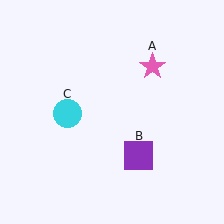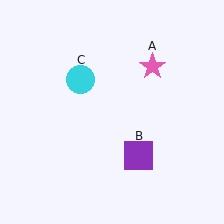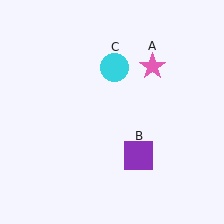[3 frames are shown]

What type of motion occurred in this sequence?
The cyan circle (object C) rotated clockwise around the center of the scene.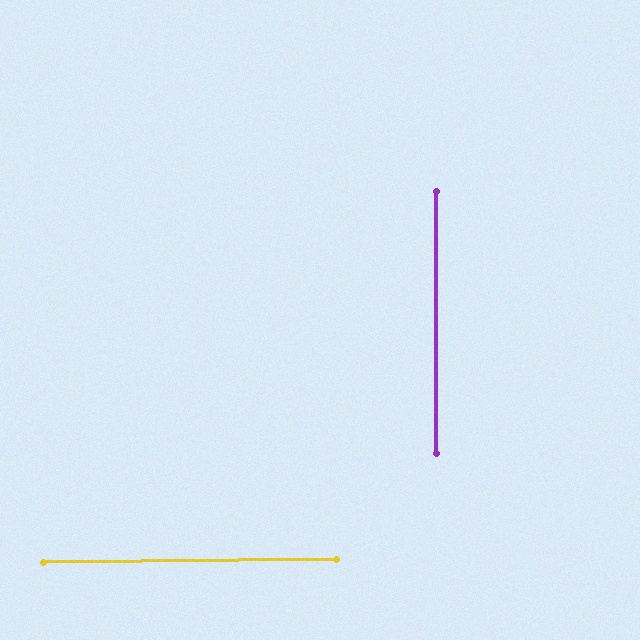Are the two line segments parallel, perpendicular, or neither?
Perpendicular — they meet at approximately 89°.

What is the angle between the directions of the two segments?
Approximately 89 degrees.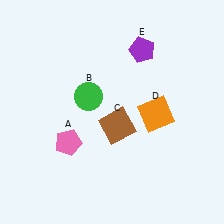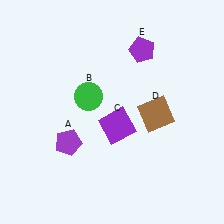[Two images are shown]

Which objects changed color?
A changed from pink to purple. C changed from brown to purple. D changed from orange to brown.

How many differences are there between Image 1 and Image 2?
There are 3 differences between the two images.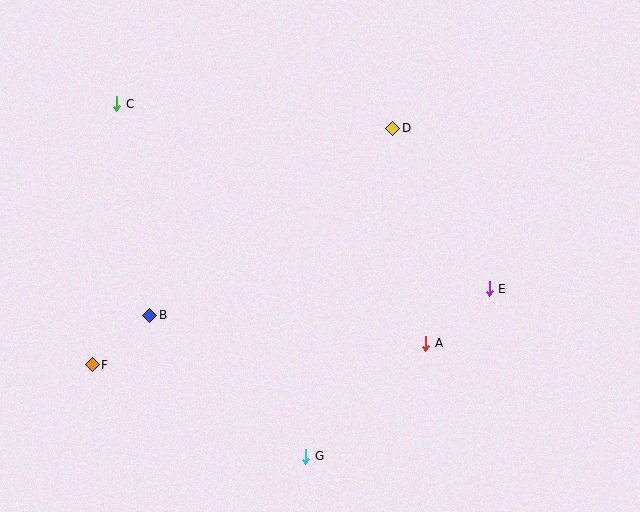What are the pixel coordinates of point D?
Point D is at (393, 128).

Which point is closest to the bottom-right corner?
Point E is closest to the bottom-right corner.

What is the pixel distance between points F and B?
The distance between F and B is 76 pixels.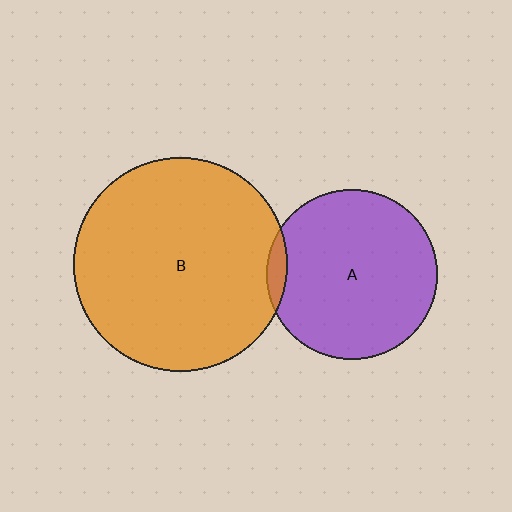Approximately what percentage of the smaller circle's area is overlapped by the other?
Approximately 5%.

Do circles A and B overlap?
Yes.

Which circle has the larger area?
Circle B (orange).